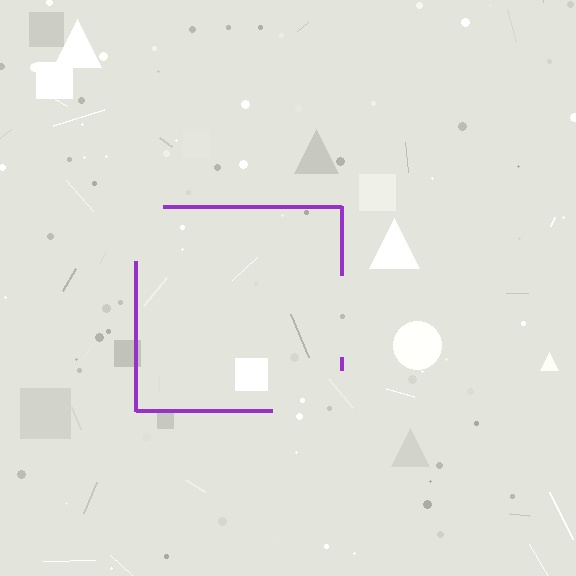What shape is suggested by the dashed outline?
The dashed outline suggests a square.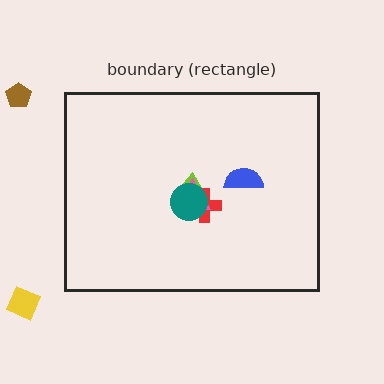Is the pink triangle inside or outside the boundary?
Inside.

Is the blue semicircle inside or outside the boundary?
Inside.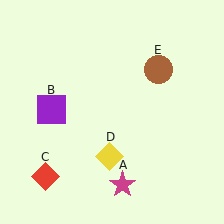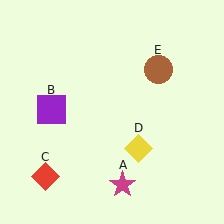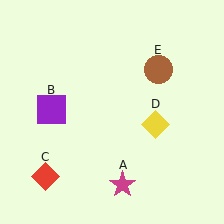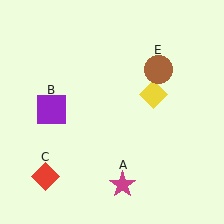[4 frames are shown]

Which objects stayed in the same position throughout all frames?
Magenta star (object A) and purple square (object B) and red diamond (object C) and brown circle (object E) remained stationary.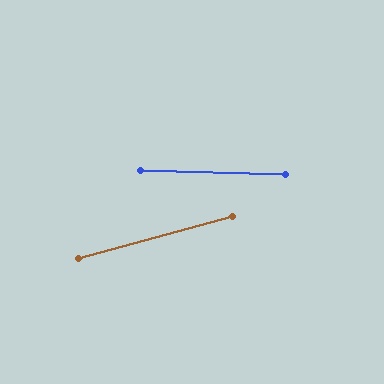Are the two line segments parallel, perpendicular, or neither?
Neither parallel nor perpendicular — they differ by about 17°.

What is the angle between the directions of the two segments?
Approximately 17 degrees.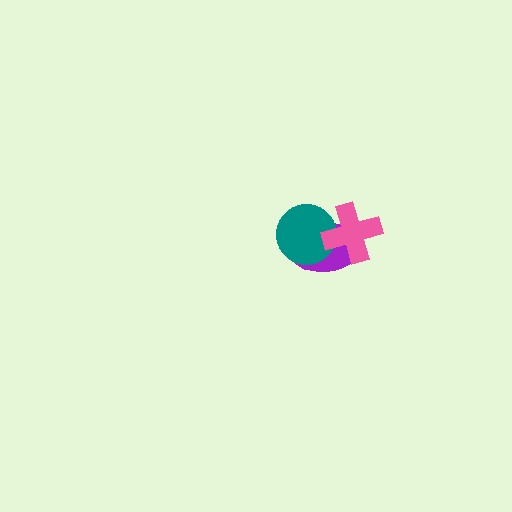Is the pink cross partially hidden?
No, no other shape covers it.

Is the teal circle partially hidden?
Yes, it is partially covered by another shape.